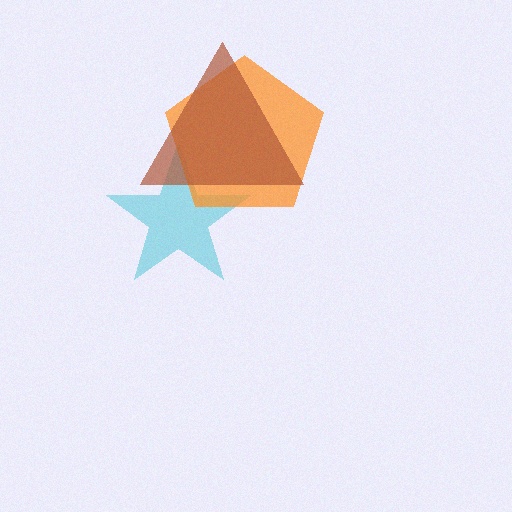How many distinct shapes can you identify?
There are 3 distinct shapes: a cyan star, an orange pentagon, a brown triangle.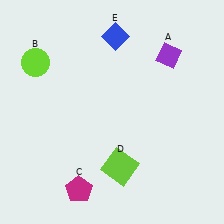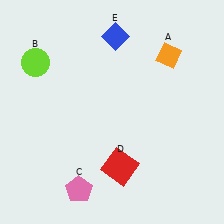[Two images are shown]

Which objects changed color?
A changed from purple to orange. C changed from magenta to pink. D changed from lime to red.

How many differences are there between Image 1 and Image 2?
There are 3 differences between the two images.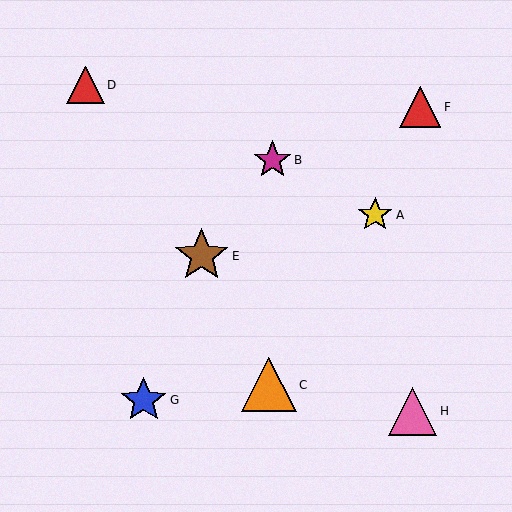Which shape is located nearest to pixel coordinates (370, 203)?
The yellow star (labeled A) at (375, 215) is nearest to that location.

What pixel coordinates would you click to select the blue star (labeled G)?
Click at (144, 400) to select the blue star G.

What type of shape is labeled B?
Shape B is a magenta star.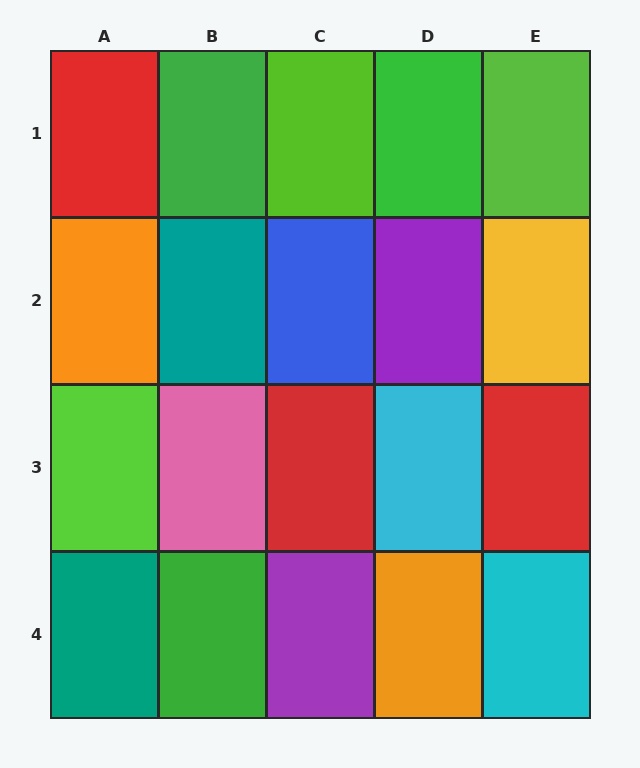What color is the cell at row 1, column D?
Green.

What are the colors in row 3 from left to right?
Lime, pink, red, cyan, red.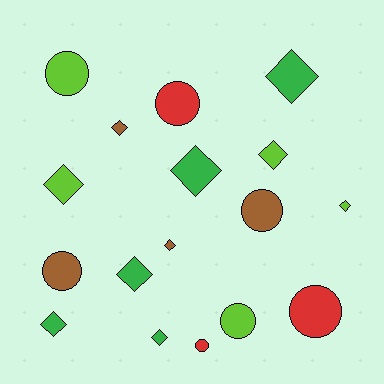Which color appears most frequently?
Green, with 5 objects.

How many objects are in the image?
There are 17 objects.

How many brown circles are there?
There are 2 brown circles.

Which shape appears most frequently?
Diamond, with 10 objects.